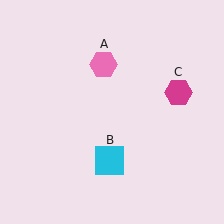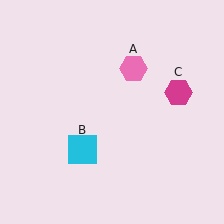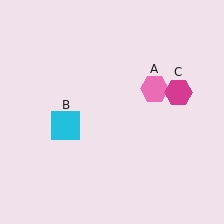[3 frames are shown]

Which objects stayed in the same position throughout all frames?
Magenta hexagon (object C) remained stationary.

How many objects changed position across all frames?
2 objects changed position: pink hexagon (object A), cyan square (object B).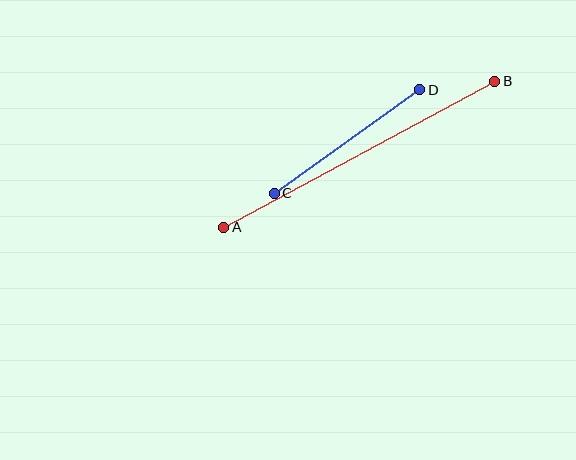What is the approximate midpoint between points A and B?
The midpoint is at approximately (359, 154) pixels.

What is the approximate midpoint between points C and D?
The midpoint is at approximately (347, 142) pixels.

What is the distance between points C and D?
The distance is approximately 179 pixels.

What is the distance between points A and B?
The distance is approximately 308 pixels.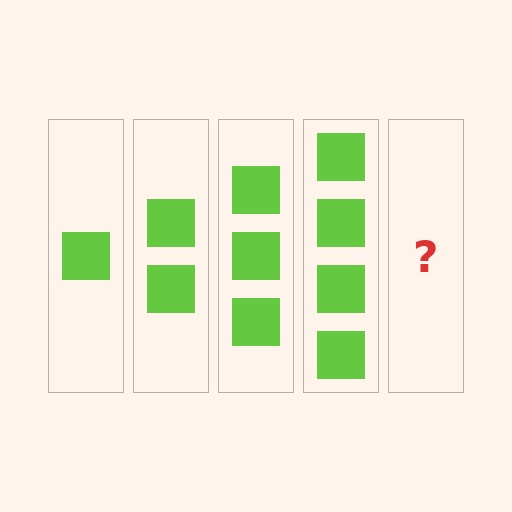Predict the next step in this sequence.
The next step is 5 squares.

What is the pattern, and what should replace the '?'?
The pattern is that each step adds one more square. The '?' should be 5 squares.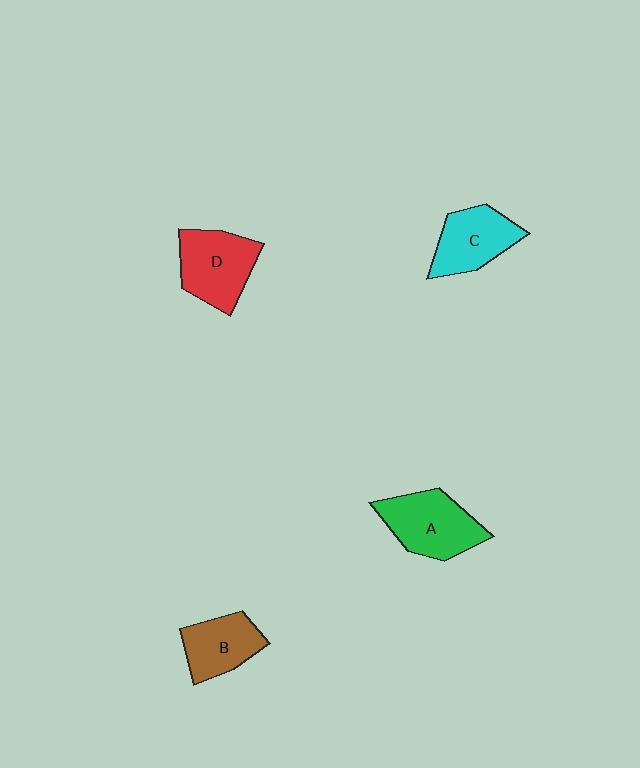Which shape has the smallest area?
Shape B (brown).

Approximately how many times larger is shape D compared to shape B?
Approximately 1.3 times.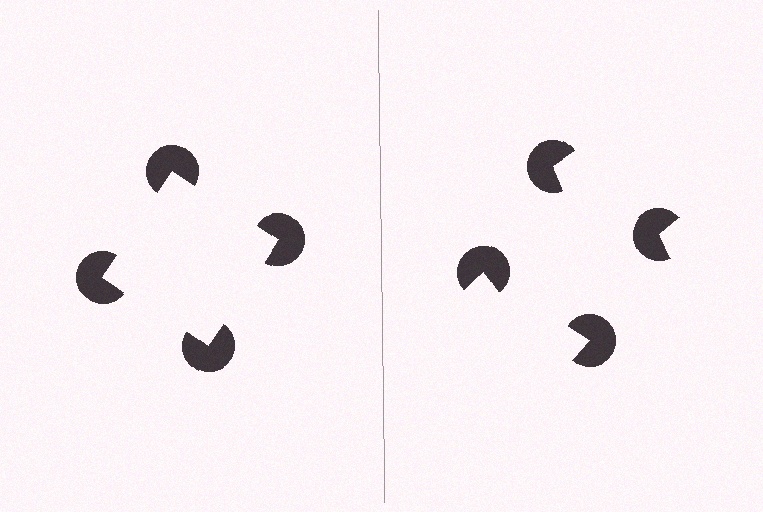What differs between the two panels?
The pac-man discs are positioned identically on both sides; only the wedge orientations differ. On the left they align to a square; on the right they are misaligned.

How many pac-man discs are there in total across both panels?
8 — 4 on each side.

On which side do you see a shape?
An illusory square appears on the left side. On the right side the wedge cuts are rotated, so no coherent shape forms.